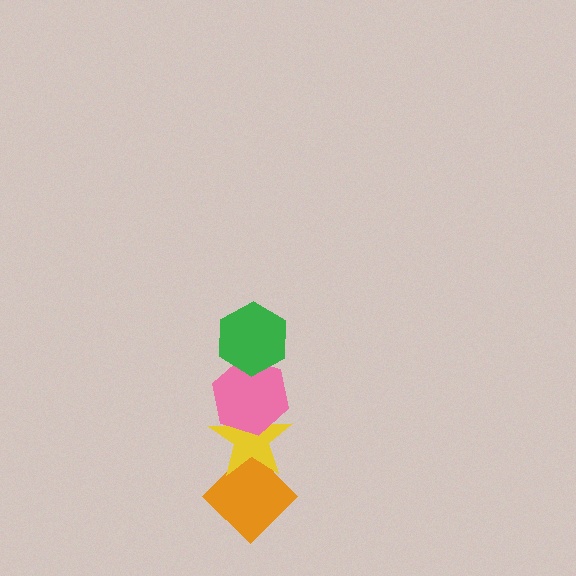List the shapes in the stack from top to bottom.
From top to bottom: the green hexagon, the pink hexagon, the yellow star, the orange diamond.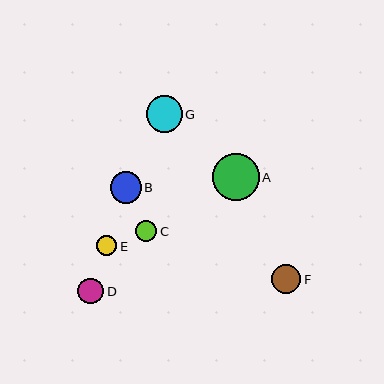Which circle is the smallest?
Circle E is the smallest with a size of approximately 20 pixels.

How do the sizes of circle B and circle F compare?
Circle B and circle F are approximately the same size.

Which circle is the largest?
Circle A is the largest with a size of approximately 47 pixels.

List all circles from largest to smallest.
From largest to smallest: A, G, B, F, D, C, E.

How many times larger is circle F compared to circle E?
Circle F is approximately 1.5 times the size of circle E.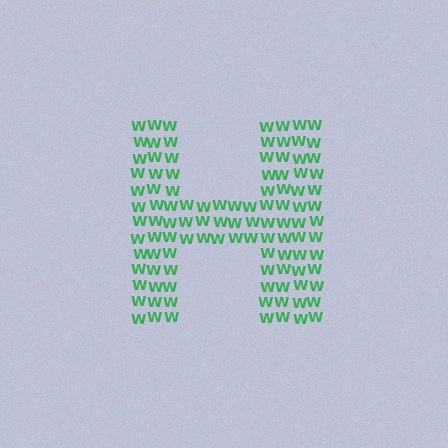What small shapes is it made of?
It is made of small letter W's.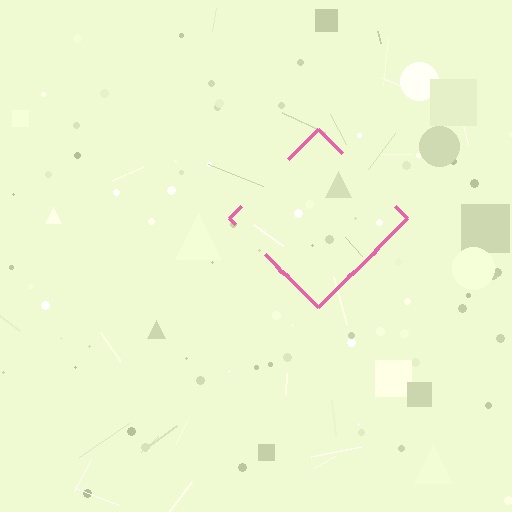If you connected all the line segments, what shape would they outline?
They would outline a diamond.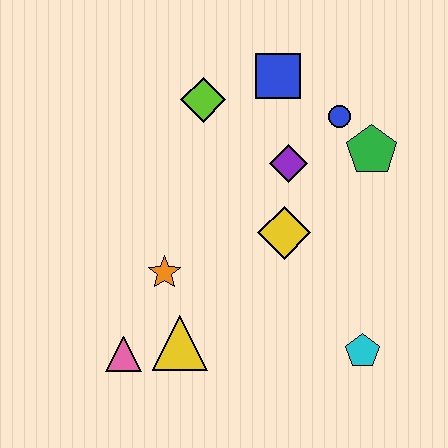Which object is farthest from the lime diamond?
The cyan pentagon is farthest from the lime diamond.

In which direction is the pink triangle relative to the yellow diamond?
The pink triangle is to the left of the yellow diamond.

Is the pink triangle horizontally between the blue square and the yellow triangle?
No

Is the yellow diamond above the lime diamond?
No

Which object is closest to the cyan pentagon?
The yellow diamond is closest to the cyan pentagon.